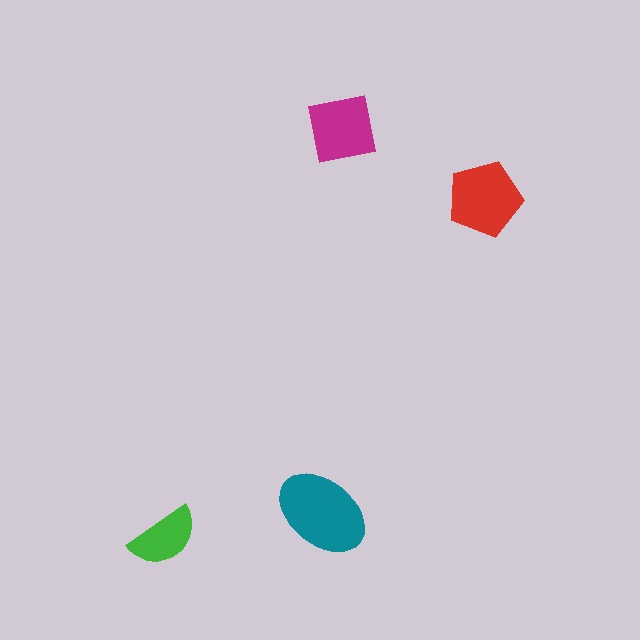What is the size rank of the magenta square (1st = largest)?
3rd.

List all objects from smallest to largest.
The green semicircle, the magenta square, the red pentagon, the teal ellipse.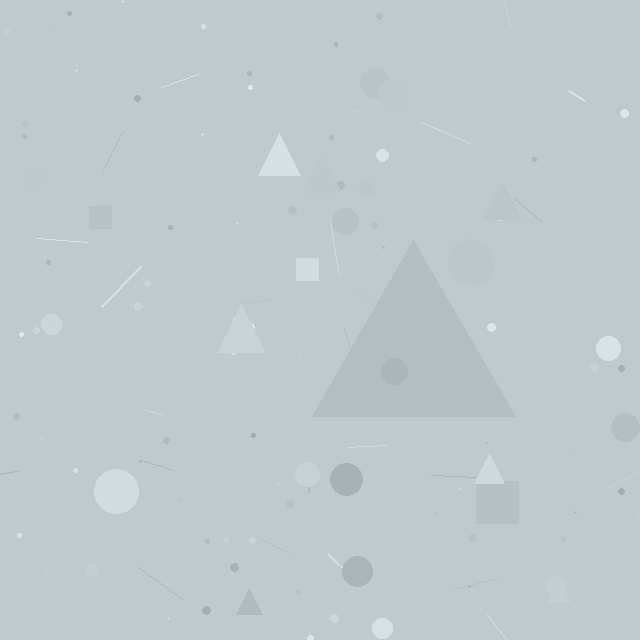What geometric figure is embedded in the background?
A triangle is embedded in the background.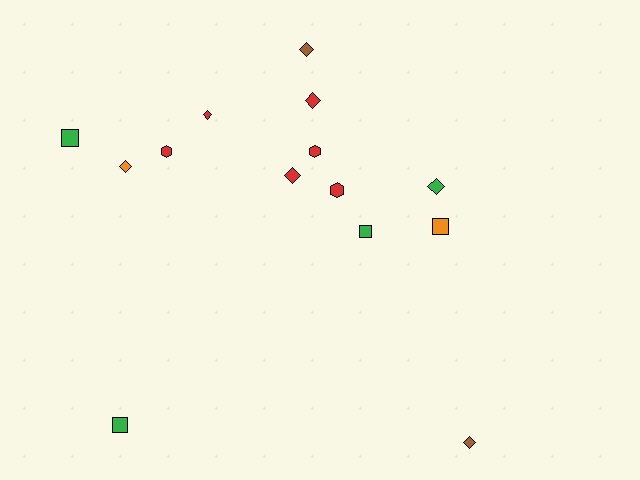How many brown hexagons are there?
There are no brown hexagons.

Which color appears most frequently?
Red, with 6 objects.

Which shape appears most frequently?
Diamond, with 7 objects.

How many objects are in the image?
There are 14 objects.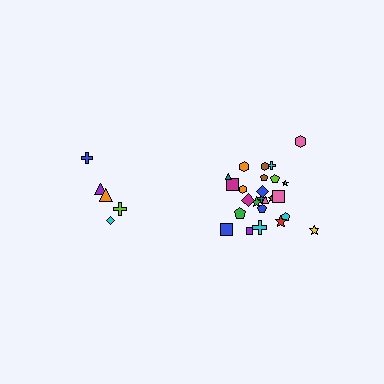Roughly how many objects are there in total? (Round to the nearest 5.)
Roughly 30 objects in total.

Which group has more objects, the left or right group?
The right group.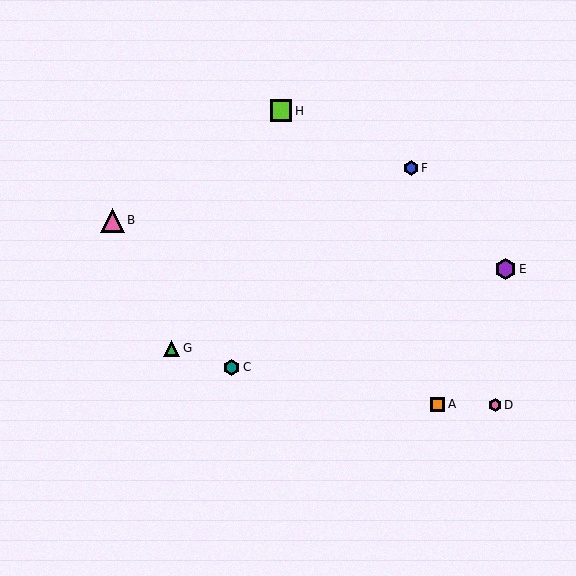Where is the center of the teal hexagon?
The center of the teal hexagon is at (232, 367).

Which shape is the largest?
The pink triangle (labeled B) is the largest.